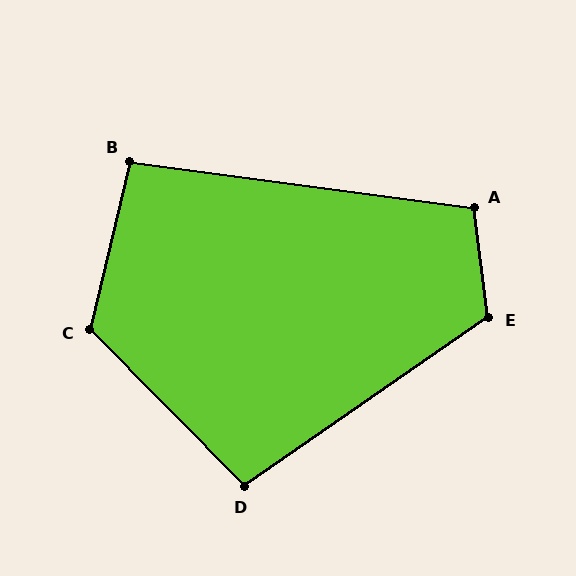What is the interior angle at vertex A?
Approximately 105 degrees (obtuse).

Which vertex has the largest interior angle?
C, at approximately 122 degrees.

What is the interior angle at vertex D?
Approximately 100 degrees (obtuse).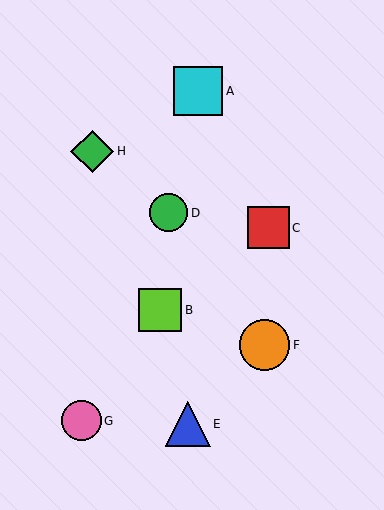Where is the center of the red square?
The center of the red square is at (268, 228).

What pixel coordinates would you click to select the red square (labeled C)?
Click at (268, 228) to select the red square C.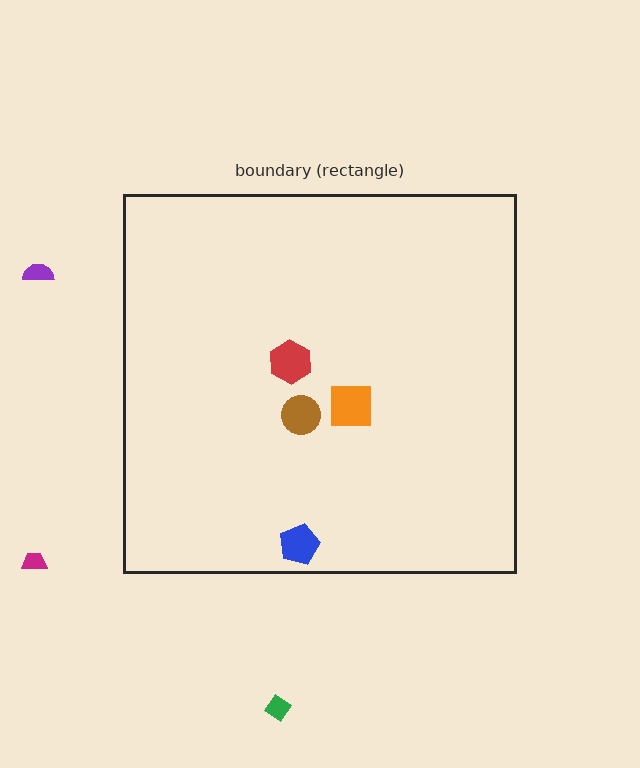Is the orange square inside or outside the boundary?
Inside.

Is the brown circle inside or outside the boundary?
Inside.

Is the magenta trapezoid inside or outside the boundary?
Outside.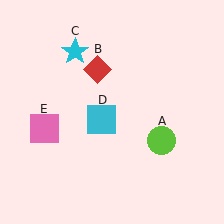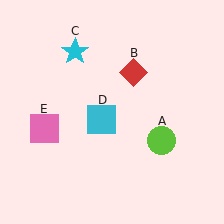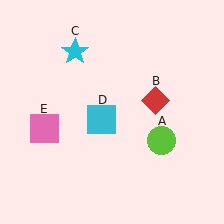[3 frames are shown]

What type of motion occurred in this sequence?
The red diamond (object B) rotated clockwise around the center of the scene.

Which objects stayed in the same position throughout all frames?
Lime circle (object A) and cyan star (object C) and cyan square (object D) and pink square (object E) remained stationary.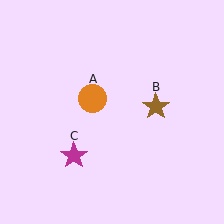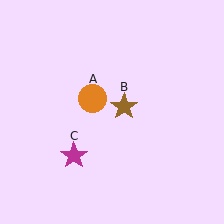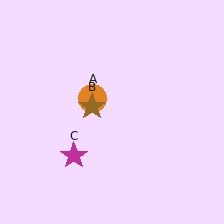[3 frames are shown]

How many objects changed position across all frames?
1 object changed position: brown star (object B).